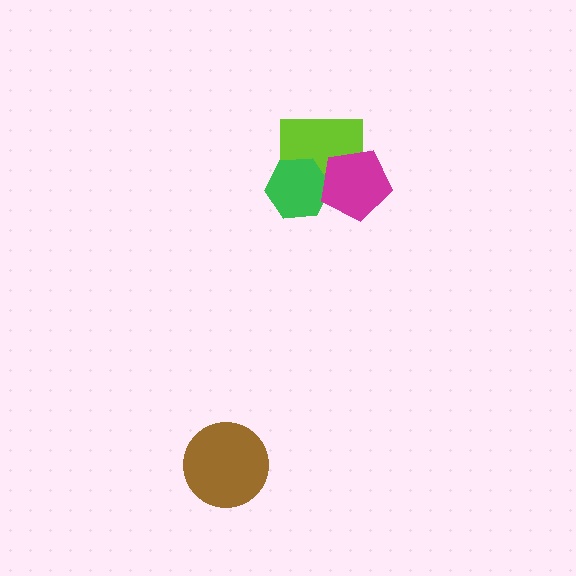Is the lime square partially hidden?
Yes, it is partially covered by another shape.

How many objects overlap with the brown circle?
0 objects overlap with the brown circle.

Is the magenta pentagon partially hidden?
No, no other shape covers it.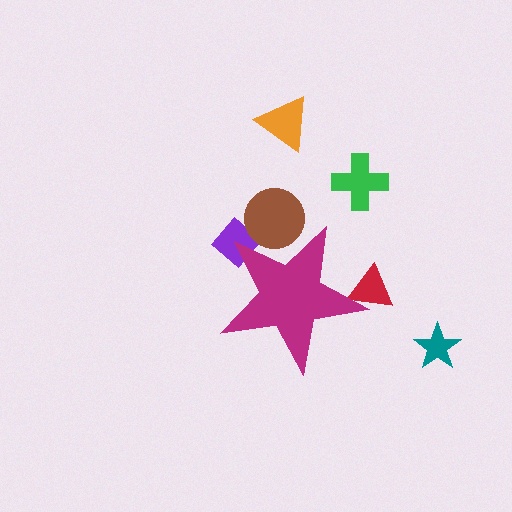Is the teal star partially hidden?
No, the teal star is fully visible.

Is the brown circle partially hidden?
Yes, the brown circle is partially hidden behind the magenta star.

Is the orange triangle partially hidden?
No, the orange triangle is fully visible.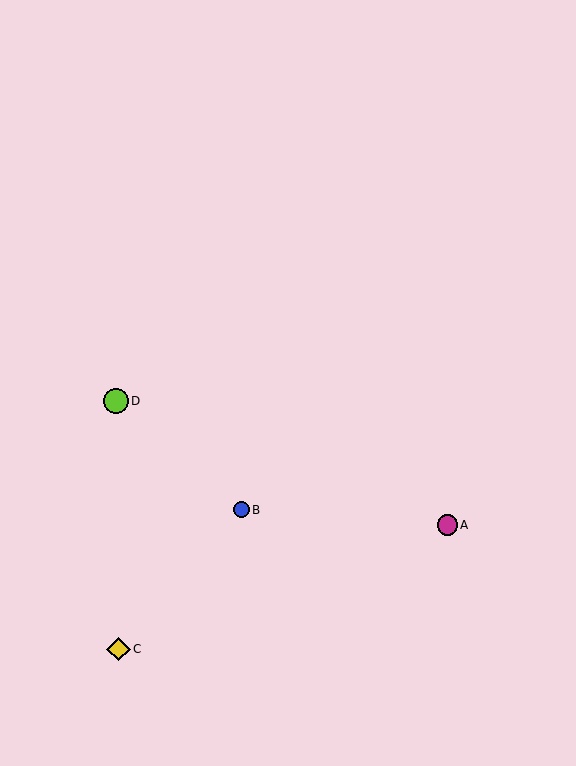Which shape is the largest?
The lime circle (labeled D) is the largest.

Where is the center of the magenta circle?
The center of the magenta circle is at (447, 525).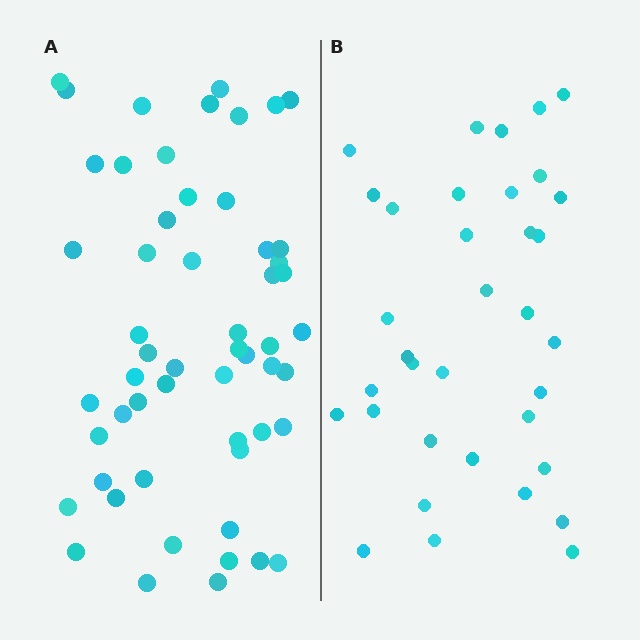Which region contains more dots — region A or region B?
Region A (the left region) has more dots.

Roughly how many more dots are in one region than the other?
Region A has approximately 20 more dots than region B.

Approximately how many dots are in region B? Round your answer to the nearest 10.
About 40 dots. (The exact count is 35, which rounds to 40.)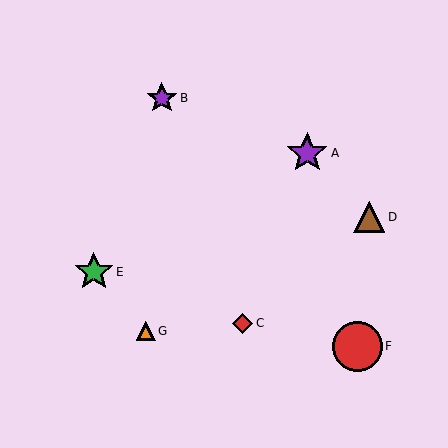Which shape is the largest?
The red circle (labeled F) is the largest.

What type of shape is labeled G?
Shape G is an orange triangle.